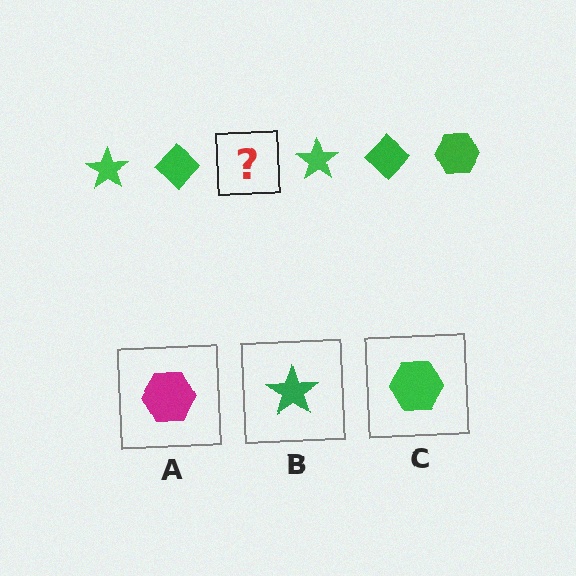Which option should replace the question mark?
Option C.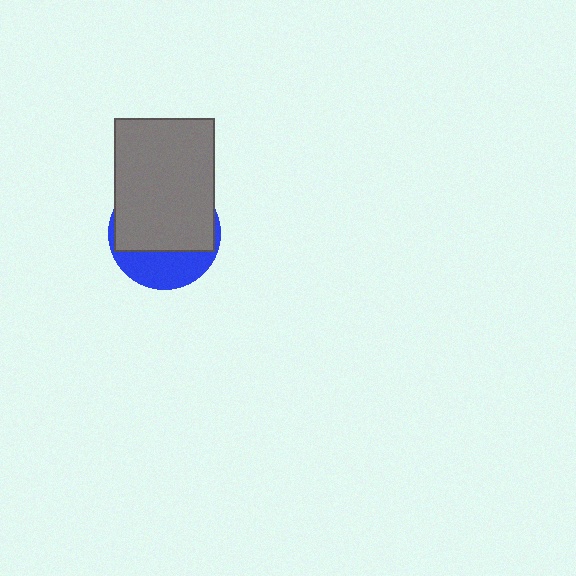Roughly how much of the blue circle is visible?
A small part of it is visible (roughly 34%).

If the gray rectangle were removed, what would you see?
You would see the complete blue circle.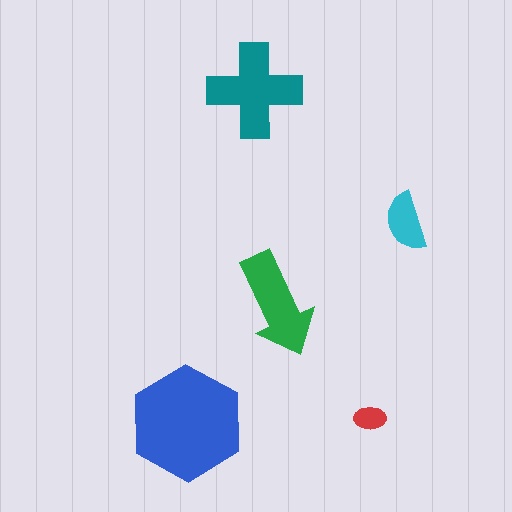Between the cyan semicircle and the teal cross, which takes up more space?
The teal cross.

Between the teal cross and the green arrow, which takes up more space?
The teal cross.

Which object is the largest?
The blue hexagon.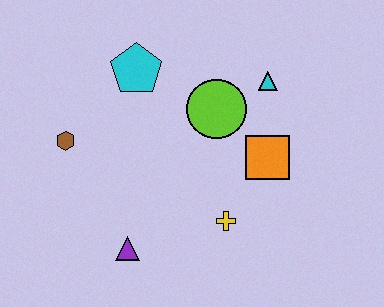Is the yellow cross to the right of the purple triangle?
Yes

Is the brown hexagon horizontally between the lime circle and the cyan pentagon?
No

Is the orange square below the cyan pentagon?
Yes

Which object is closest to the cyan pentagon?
The lime circle is closest to the cyan pentagon.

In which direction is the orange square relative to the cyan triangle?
The orange square is below the cyan triangle.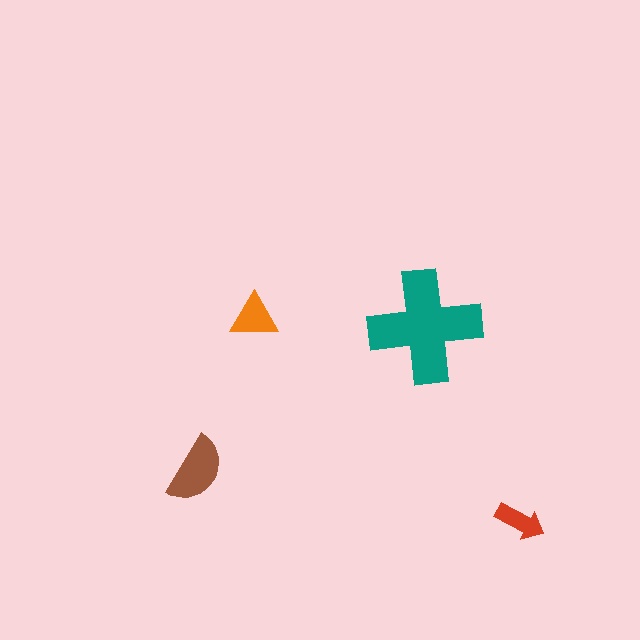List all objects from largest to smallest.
The teal cross, the brown semicircle, the orange triangle, the red arrow.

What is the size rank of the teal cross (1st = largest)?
1st.